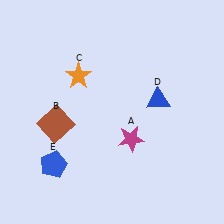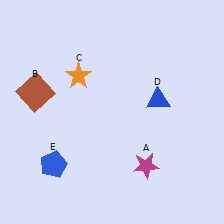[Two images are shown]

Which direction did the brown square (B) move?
The brown square (B) moved up.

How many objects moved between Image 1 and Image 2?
2 objects moved between the two images.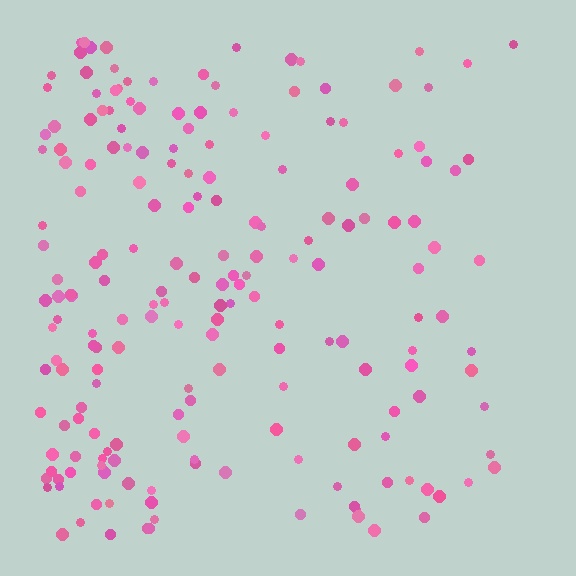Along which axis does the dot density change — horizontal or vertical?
Horizontal.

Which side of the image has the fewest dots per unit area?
The right.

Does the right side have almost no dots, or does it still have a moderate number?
Still a moderate number, just noticeably fewer than the left.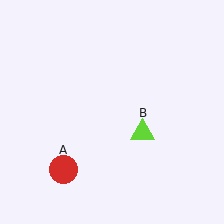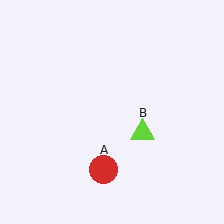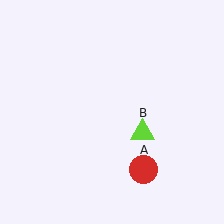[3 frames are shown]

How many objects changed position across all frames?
1 object changed position: red circle (object A).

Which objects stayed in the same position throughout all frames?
Lime triangle (object B) remained stationary.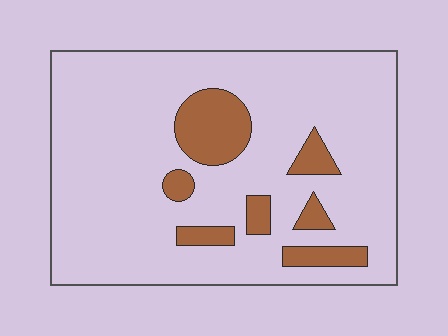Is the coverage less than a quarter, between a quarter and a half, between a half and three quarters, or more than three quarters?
Less than a quarter.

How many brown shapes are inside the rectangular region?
7.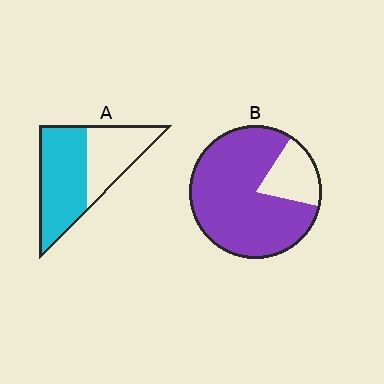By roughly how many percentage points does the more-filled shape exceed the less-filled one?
By roughly 20 percentage points (B over A).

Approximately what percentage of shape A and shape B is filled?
A is approximately 60% and B is approximately 80%.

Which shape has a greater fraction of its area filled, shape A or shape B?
Shape B.